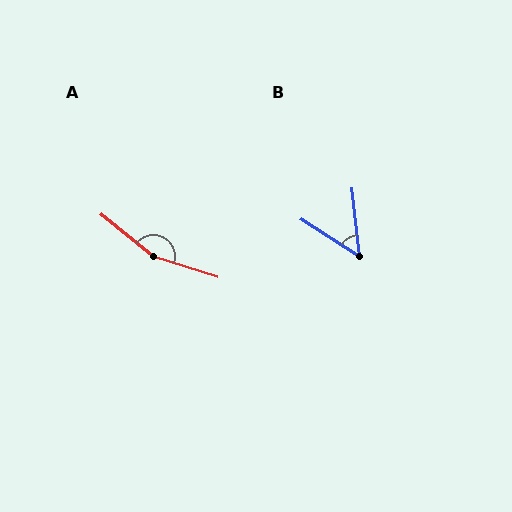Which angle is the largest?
A, at approximately 159 degrees.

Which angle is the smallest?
B, at approximately 51 degrees.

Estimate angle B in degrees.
Approximately 51 degrees.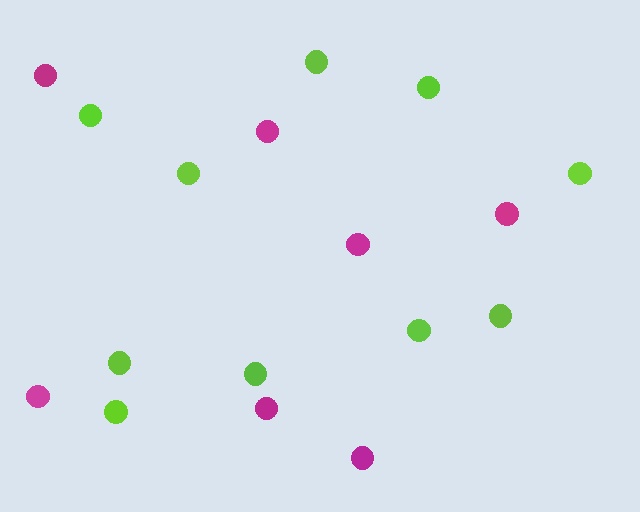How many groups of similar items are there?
There are 2 groups: one group of magenta circles (7) and one group of lime circles (10).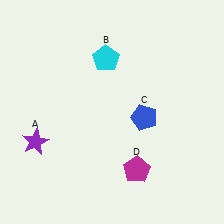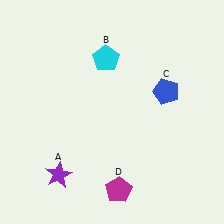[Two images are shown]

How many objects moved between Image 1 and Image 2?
3 objects moved between the two images.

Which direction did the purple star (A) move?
The purple star (A) moved down.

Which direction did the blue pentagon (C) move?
The blue pentagon (C) moved up.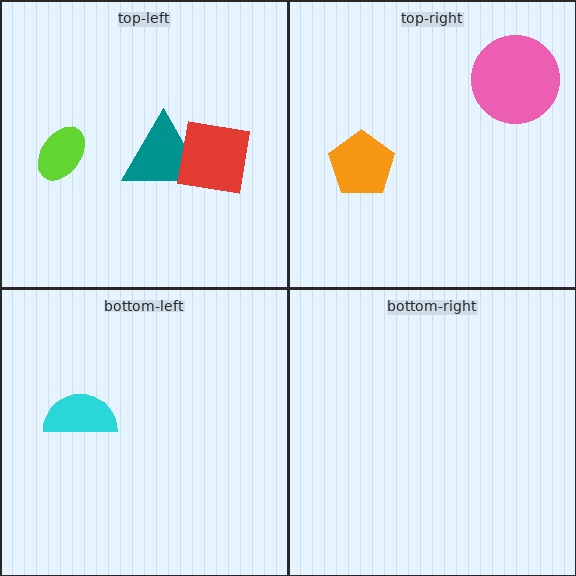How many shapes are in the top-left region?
3.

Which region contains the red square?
The top-left region.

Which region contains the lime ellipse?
The top-left region.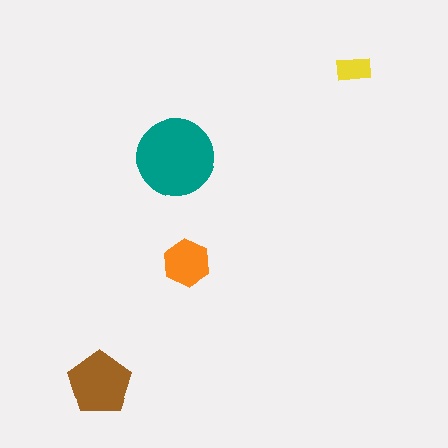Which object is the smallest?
The yellow rectangle.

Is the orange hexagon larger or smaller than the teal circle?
Smaller.